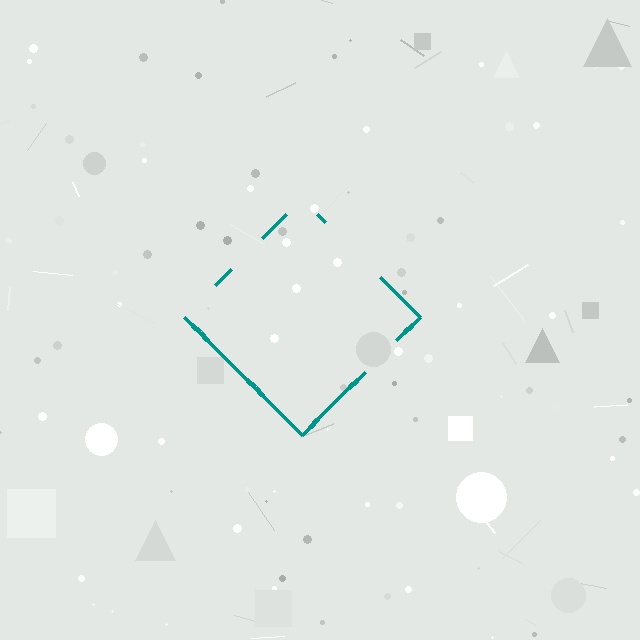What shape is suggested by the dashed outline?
The dashed outline suggests a diamond.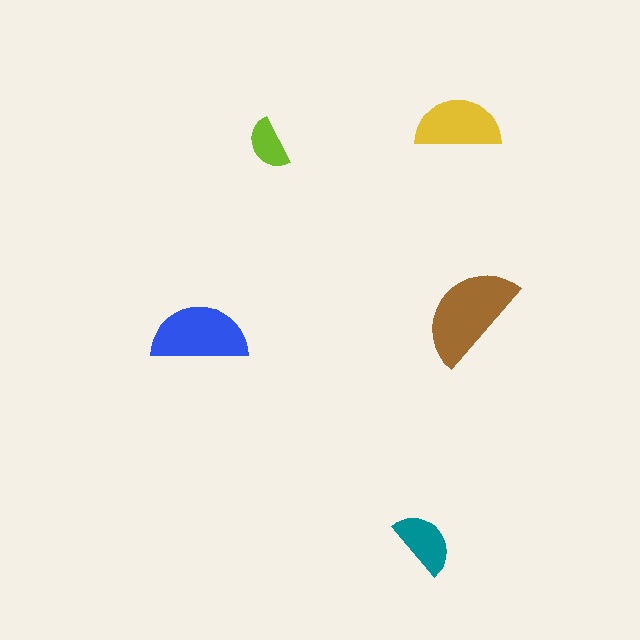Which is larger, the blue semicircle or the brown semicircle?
The brown one.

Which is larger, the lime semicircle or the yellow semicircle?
The yellow one.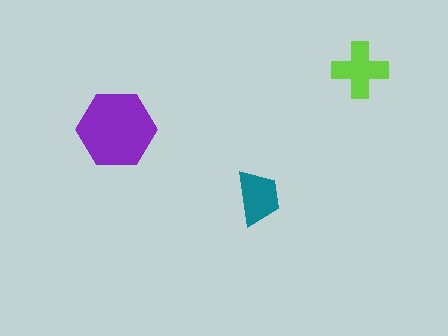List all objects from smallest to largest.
The teal trapezoid, the lime cross, the purple hexagon.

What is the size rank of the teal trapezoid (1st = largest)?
3rd.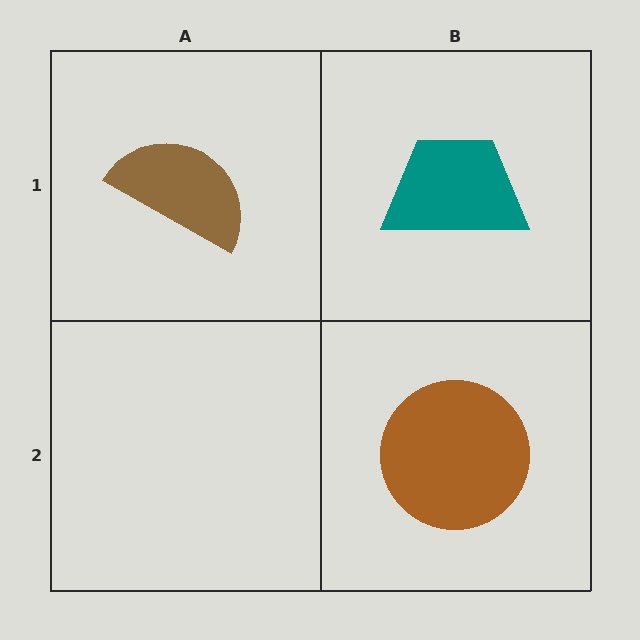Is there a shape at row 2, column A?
No, that cell is empty.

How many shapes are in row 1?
2 shapes.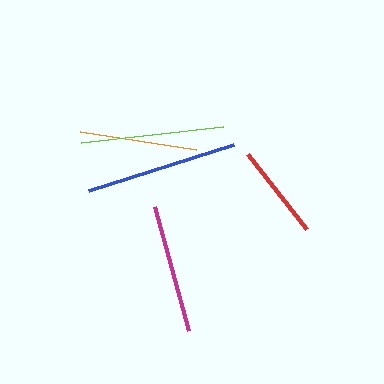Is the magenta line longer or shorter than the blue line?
The blue line is longer than the magenta line.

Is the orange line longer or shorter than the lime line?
The lime line is longer than the orange line.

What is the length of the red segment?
The red segment is approximately 95 pixels long.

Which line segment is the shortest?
The red line is the shortest at approximately 95 pixels.